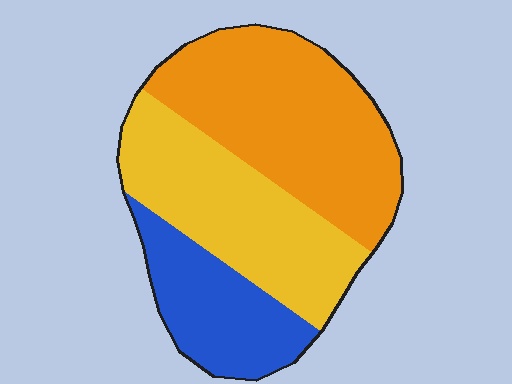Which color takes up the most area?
Orange, at roughly 45%.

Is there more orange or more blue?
Orange.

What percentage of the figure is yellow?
Yellow covers 35% of the figure.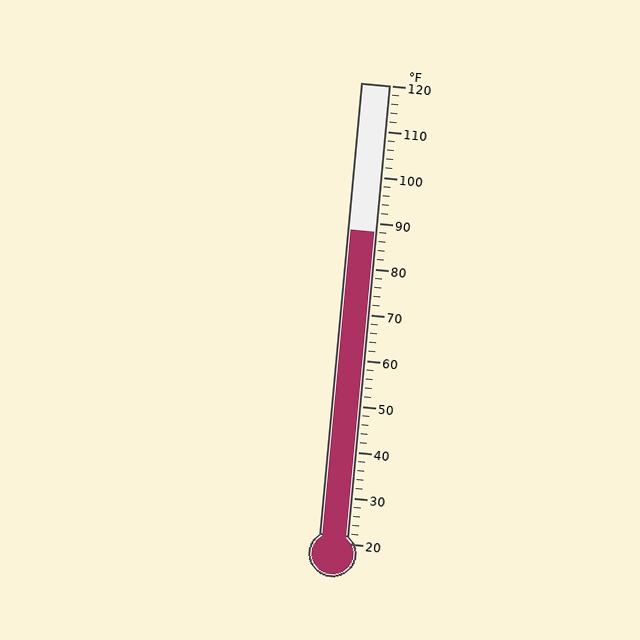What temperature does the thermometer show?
The thermometer shows approximately 88°F.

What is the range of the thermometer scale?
The thermometer scale ranges from 20°F to 120°F.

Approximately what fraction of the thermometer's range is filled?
The thermometer is filled to approximately 70% of its range.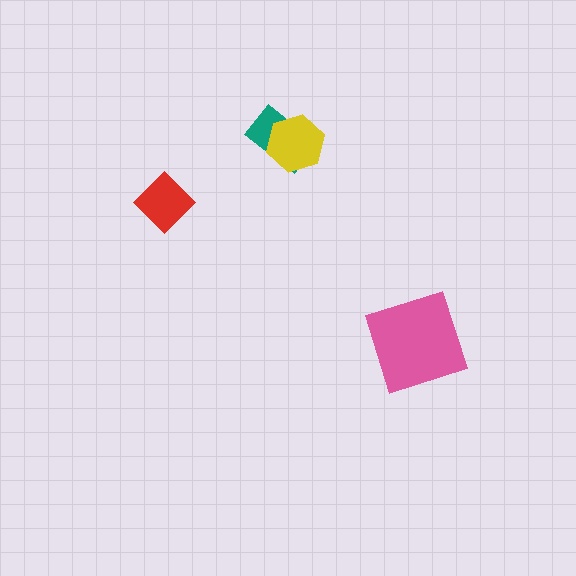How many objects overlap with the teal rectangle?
1 object overlaps with the teal rectangle.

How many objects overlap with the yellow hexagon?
1 object overlaps with the yellow hexagon.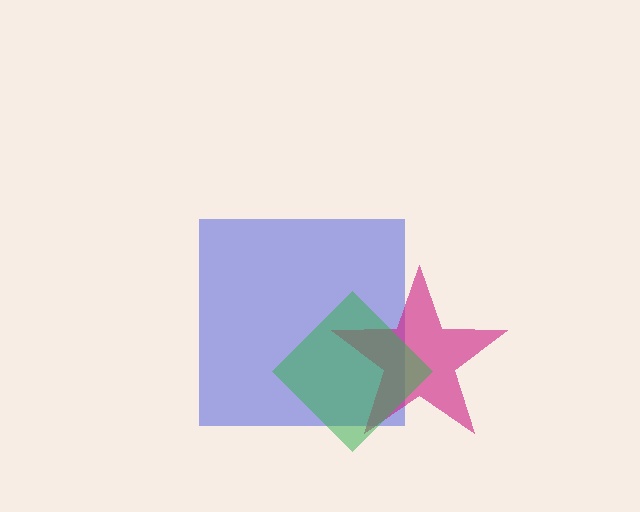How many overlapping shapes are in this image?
There are 3 overlapping shapes in the image.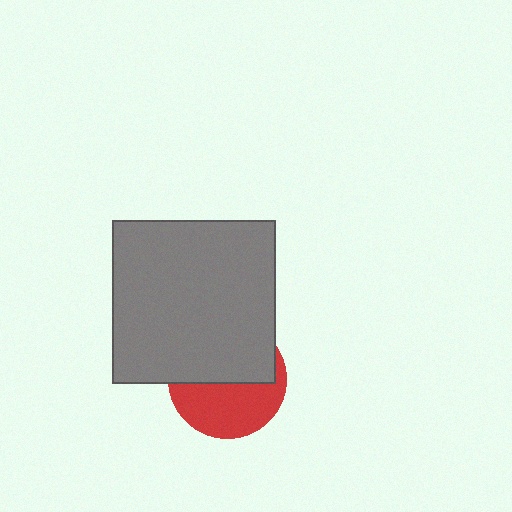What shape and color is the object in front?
The object in front is a gray square.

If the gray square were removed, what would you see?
You would see the complete red circle.